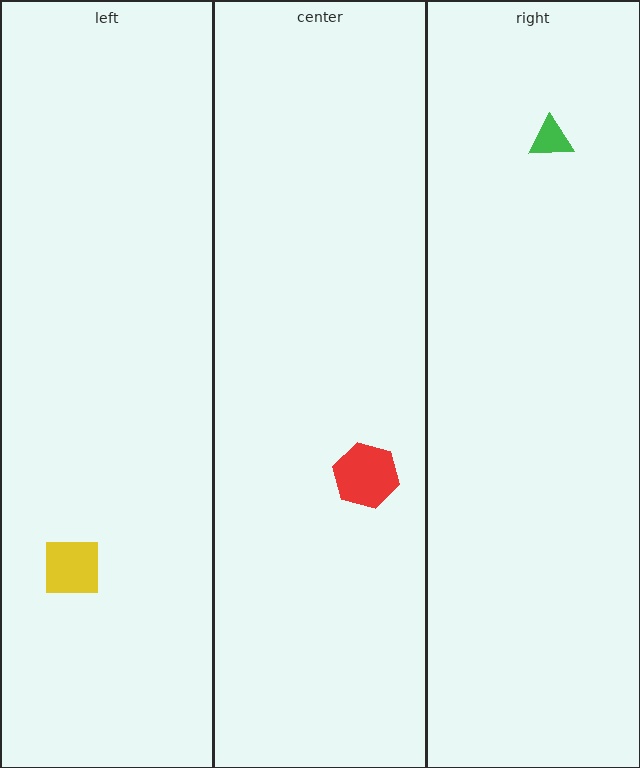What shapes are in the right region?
The green triangle.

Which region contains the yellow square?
The left region.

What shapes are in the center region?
The red hexagon.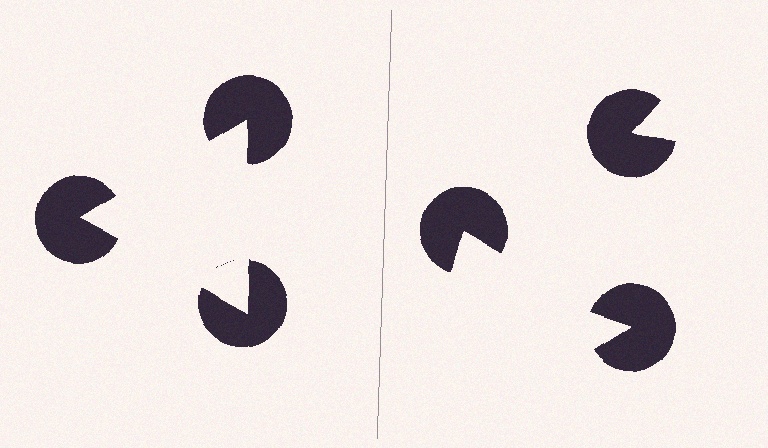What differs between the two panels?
The pac-man discs are positioned identically on both sides; only the wedge orientations differ. On the left they align to a triangle; on the right they are misaligned.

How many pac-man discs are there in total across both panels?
6 — 3 on each side.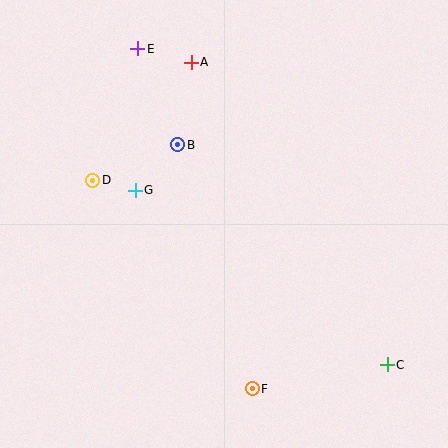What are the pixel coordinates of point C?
Point C is at (387, 365).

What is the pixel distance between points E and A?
The distance between E and A is 55 pixels.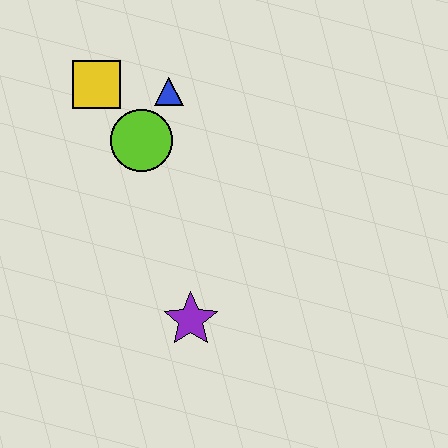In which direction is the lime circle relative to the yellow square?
The lime circle is below the yellow square.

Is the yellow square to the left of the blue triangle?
Yes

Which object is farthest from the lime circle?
The purple star is farthest from the lime circle.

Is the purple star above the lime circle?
No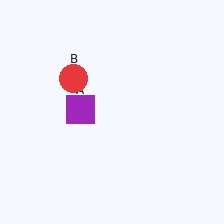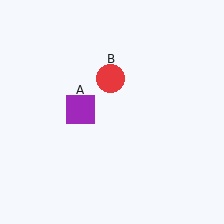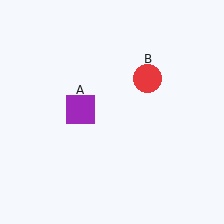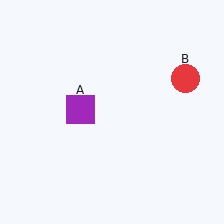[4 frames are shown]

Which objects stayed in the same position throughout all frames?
Purple square (object A) remained stationary.